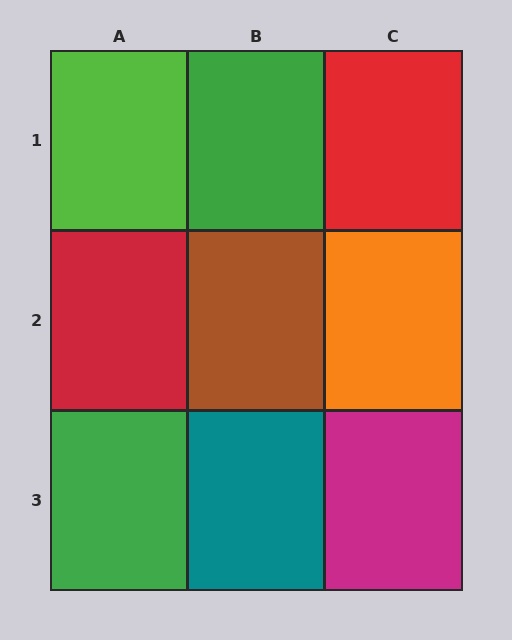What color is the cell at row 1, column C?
Red.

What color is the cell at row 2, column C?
Orange.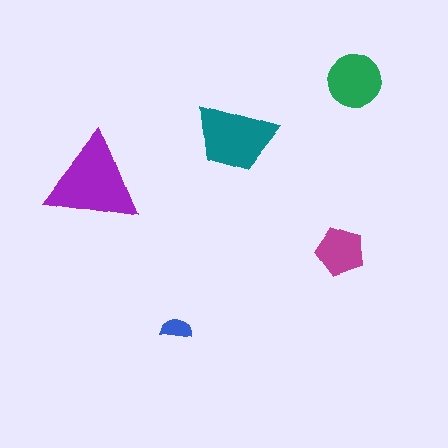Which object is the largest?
The purple triangle.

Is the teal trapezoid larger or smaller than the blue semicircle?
Larger.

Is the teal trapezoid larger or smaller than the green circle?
Larger.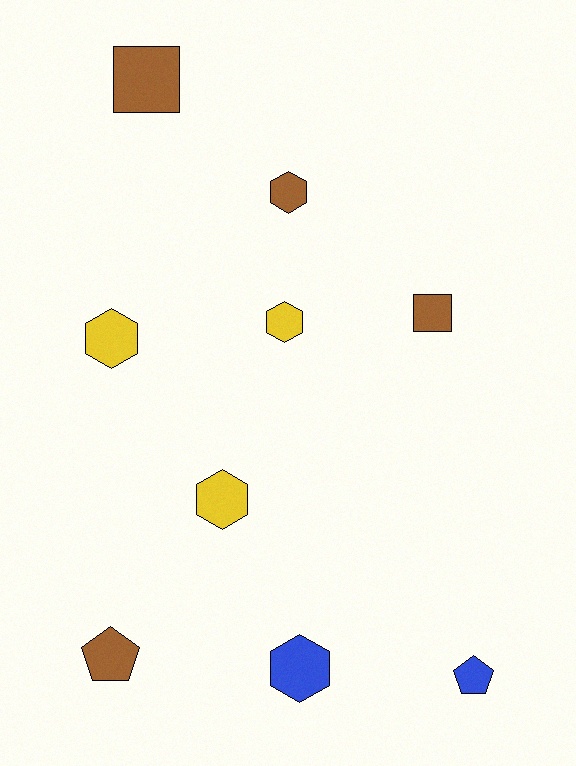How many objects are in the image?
There are 9 objects.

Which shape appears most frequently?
Hexagon, with 5 objects.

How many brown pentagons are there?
There is 1 brown pentagon.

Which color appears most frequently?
Brown, with 4 objects.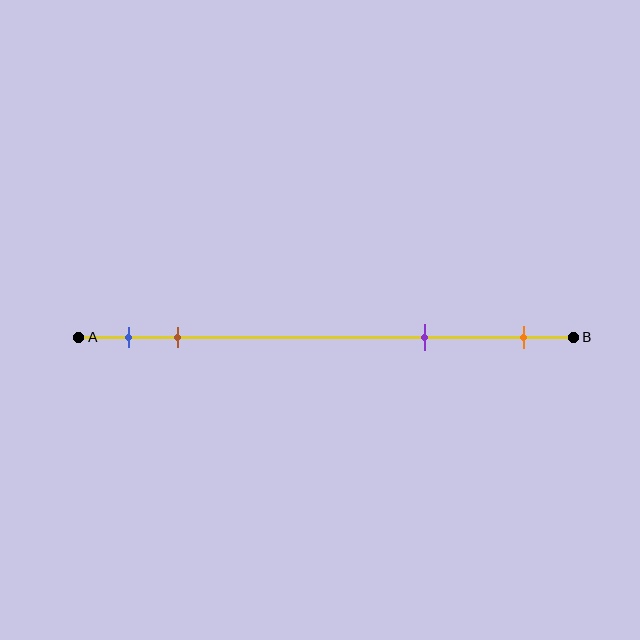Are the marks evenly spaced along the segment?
No, the marks are not evenly spaced.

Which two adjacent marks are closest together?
The blue and brown marks are the closest adjacent pair.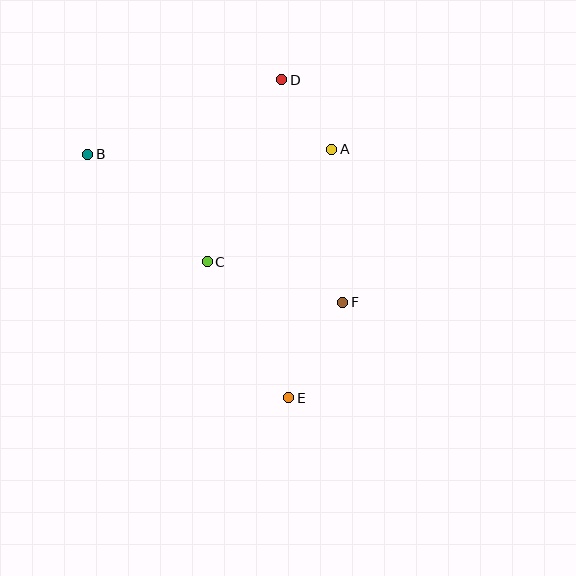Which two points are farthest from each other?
Points D and E are farthest from each other.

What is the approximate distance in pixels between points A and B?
The distance between A and B is approximately 244 pixels.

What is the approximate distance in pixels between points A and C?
The distance between A and C is approximately 168 pixels.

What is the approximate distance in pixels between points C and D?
The distance between C and D is approximately 197 pixels.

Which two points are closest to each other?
Points A and D are closest to each other.